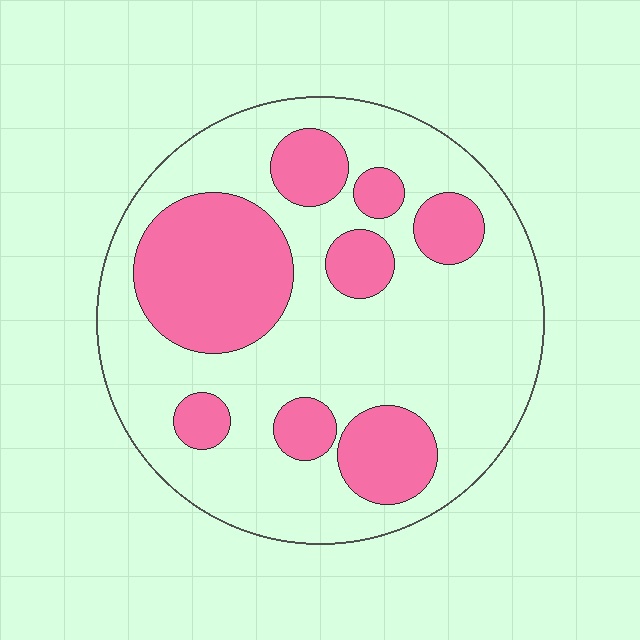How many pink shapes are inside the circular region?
8.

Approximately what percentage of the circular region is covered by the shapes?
Approximately 30%.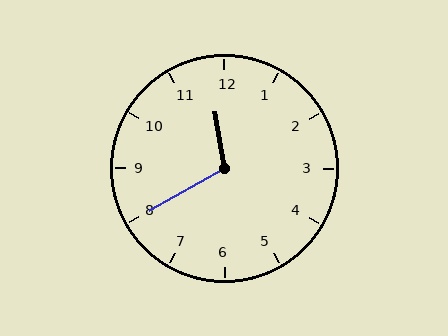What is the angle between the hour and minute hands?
Approximately 110 degrees.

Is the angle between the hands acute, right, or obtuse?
It is obtuse.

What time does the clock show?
11:40.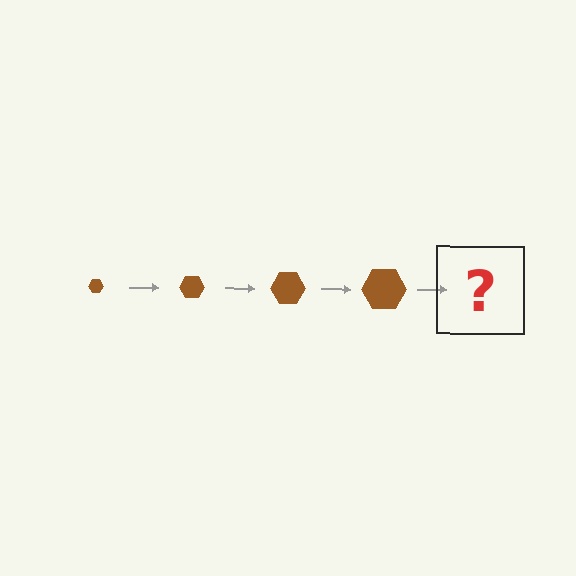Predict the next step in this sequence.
The next step is a brown hexagon, larger than the previous one.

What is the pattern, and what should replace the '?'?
The pattern is that the hexagon gets progressively larger each step. The '?' should be a brown hexagon, larger than the previous one.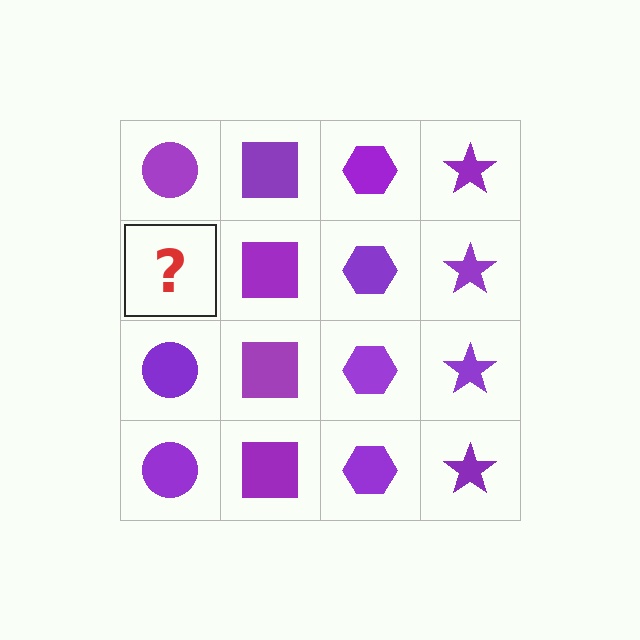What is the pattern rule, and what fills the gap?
The rule is that each column has a consistent shape. The gap should be filled with a purple circle.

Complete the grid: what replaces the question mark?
The question mark should be replaced with a purple circle.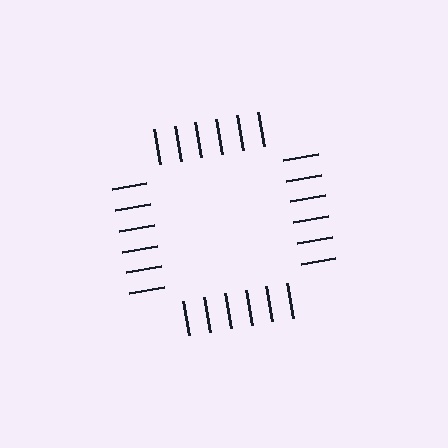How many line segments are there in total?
24 — 6 along each of the 4 edges.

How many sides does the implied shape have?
4 sides — the line-ends trace a square.